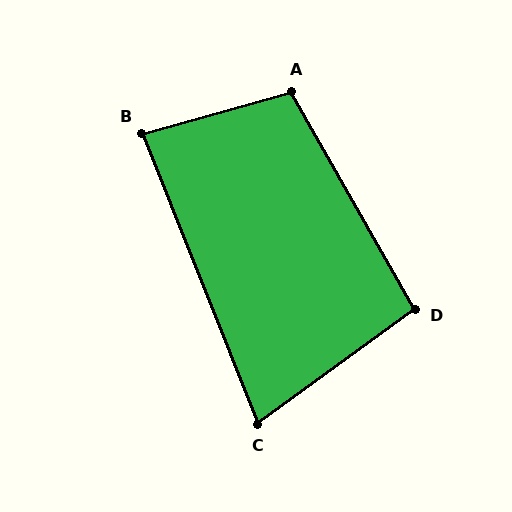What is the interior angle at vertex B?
Approximately 84 degrees (acute).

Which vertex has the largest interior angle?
A, at approximately 104 degrees.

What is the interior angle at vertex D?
Approximately 96 degrees (obtuse).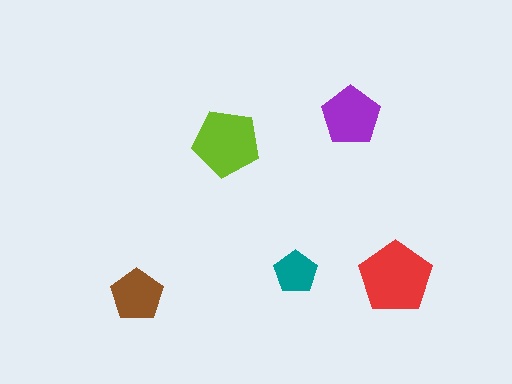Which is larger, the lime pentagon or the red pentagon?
The red one.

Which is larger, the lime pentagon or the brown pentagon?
The lime one.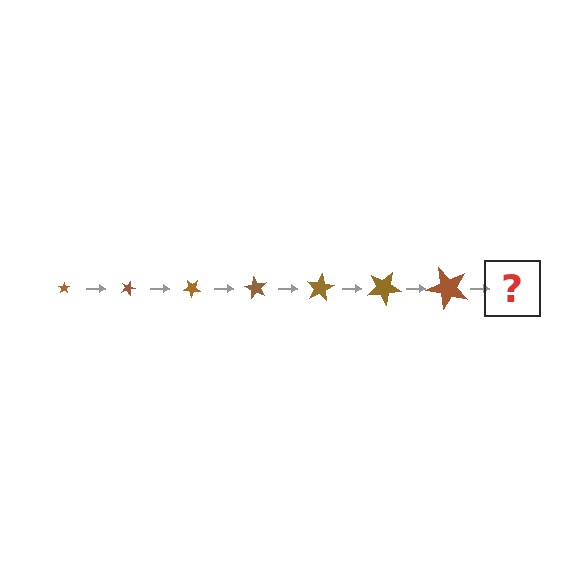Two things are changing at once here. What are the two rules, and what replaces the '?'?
The two rules are that the star grows larger each step and it rotates 20 degrees each step. The '?' should be a star, larger than the previous one and rotated 140 degrees from the start.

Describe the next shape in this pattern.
It should be a star, larger than the previous one and rotated 140 degrees from the start.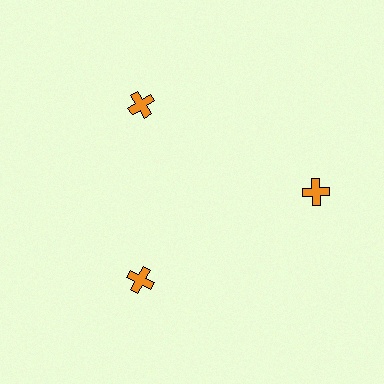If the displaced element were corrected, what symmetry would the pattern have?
It would have 3-fold rotational symmetry — the pattern would map onto itself every 120 degrees.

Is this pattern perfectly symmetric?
No. The 3 orange crosses are arranged in a ring, but one element near the 3 o'clock position is pushed outward from the center, breaking the 3-fold rotational symmetry.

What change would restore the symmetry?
The symmetry would be restored by moving it inward, back onto the ring so that all 3 crosses sit at equal angles and equal distance from the center.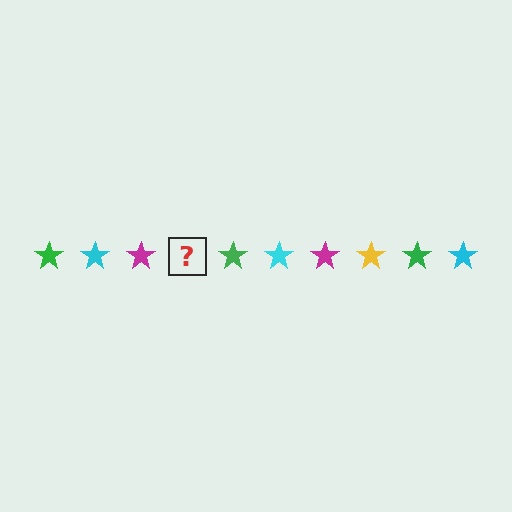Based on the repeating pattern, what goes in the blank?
The blank should be a yellow star.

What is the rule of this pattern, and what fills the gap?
The rule is that the pattern cycles through green, cyan, magenta, yellow stars. The gap should be filled with a yellow star.